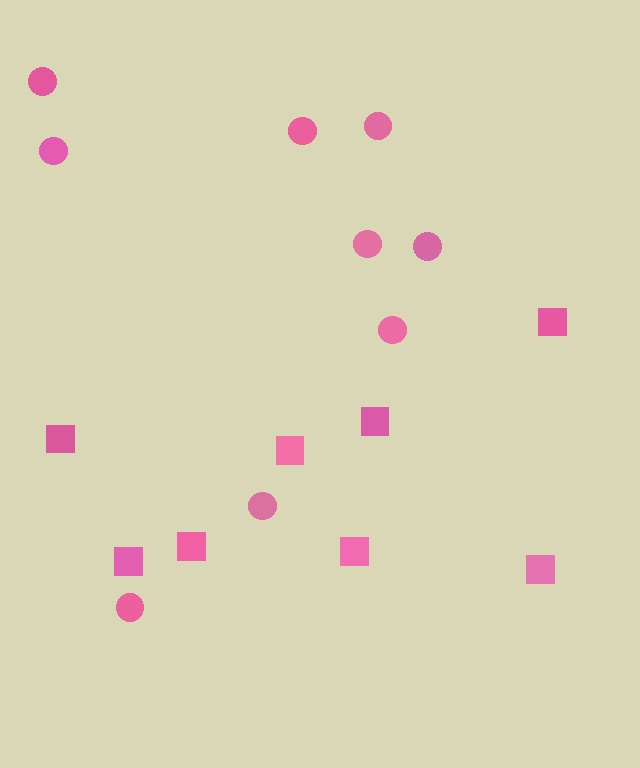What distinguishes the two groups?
There are 2 groups: one group of circles (9) and one group of squares (8).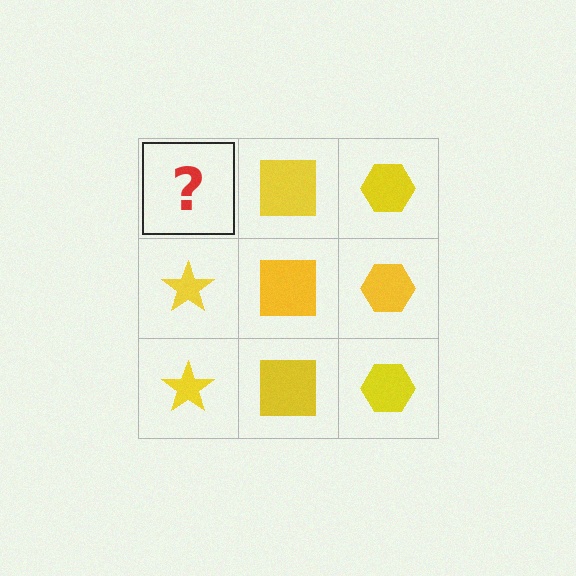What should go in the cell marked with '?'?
The missing cell should contain a yellow star.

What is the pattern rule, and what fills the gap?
The rule is that each column has a consistent shape. The gap should be filled with a yellow star.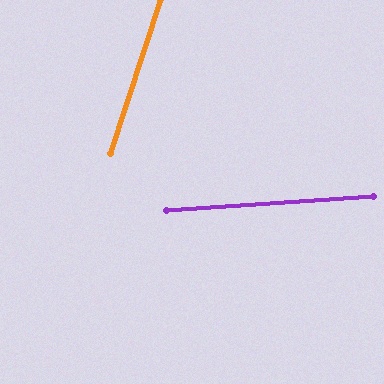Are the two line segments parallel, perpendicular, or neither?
Neither parallel nor perpendicular — they differ by about 68°.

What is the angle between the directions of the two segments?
Approximately 68 degrees.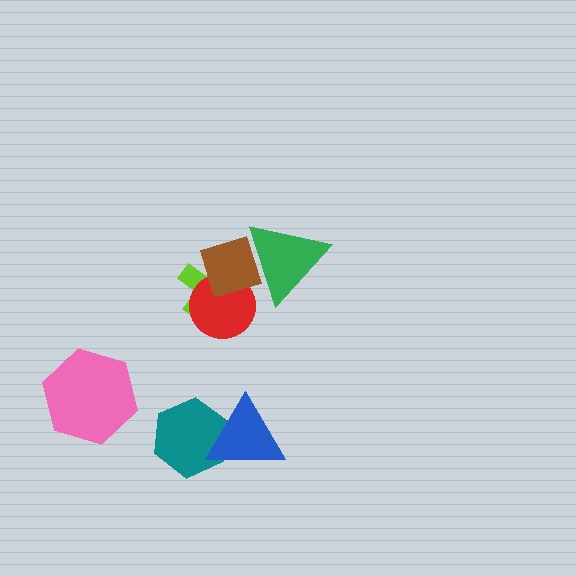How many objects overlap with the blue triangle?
1 object overlaps with the blue triangle.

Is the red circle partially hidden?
Yes, it is partially covered by another shape.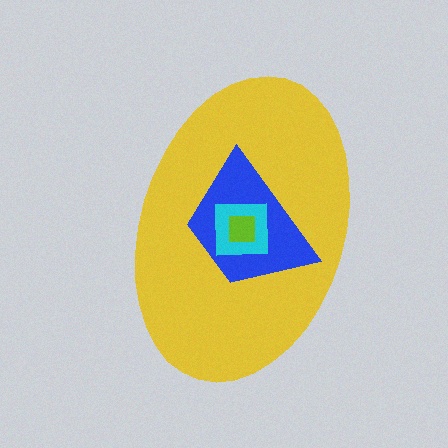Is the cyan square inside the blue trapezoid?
Yes.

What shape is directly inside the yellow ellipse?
The blue trapezoid.